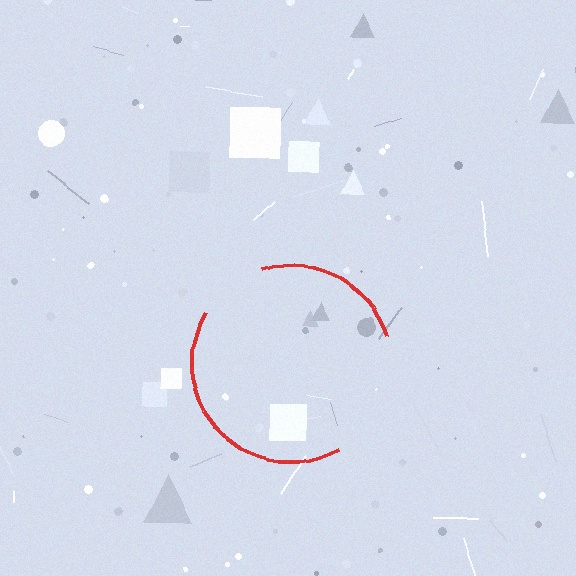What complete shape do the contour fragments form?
The contour fragments form a circle.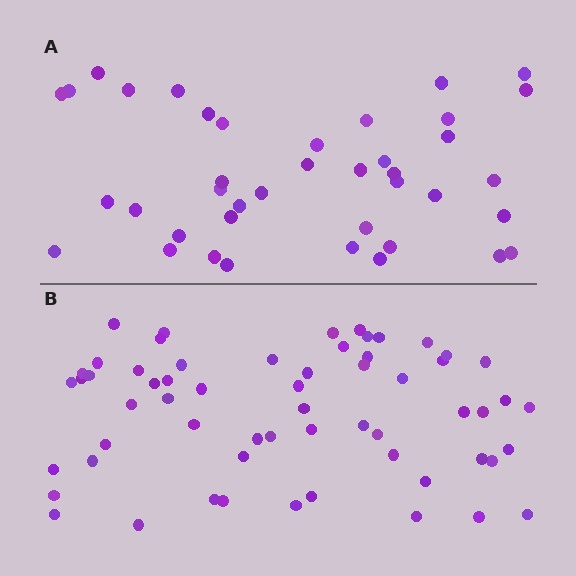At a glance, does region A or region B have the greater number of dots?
Region B (the bottom region) has more dots.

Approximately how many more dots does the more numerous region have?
Region B has approximately 20 more dots than region A.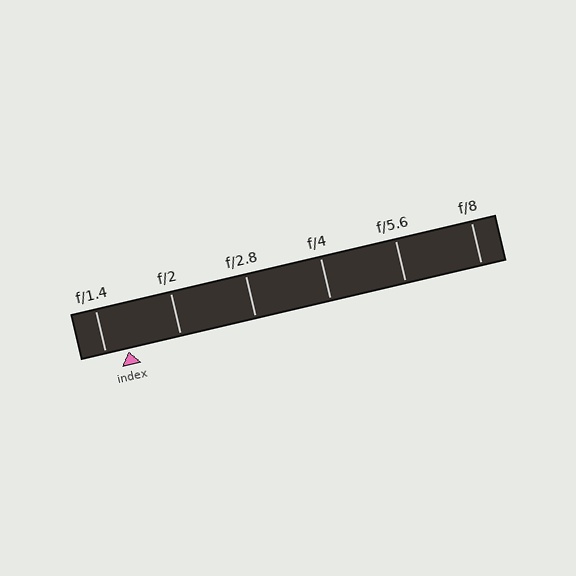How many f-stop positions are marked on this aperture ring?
There are 6 f-stop positions marked.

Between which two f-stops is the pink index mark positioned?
The index mark is between f/1.4 and f/2.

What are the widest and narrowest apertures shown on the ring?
The widest aperture shown is f/1.4 and the narrowest is f/8.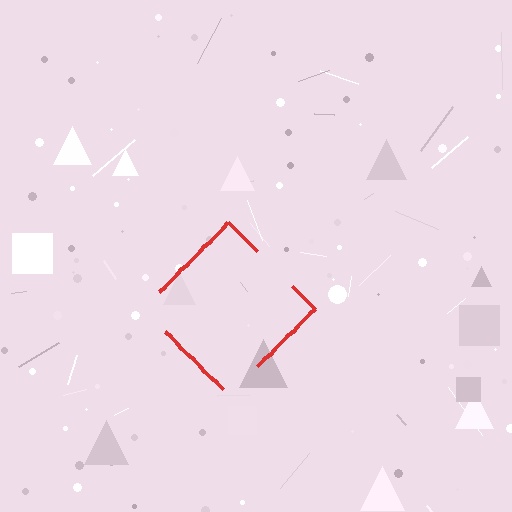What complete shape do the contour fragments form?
The contour fragments form a diamond.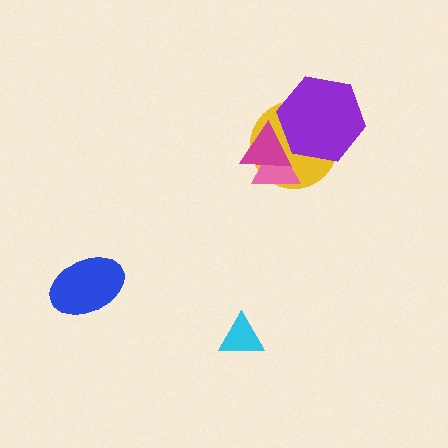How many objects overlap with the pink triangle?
2 objects overlap with the pink triangle.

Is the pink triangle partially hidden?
Yes, it is partially covered by another shape.